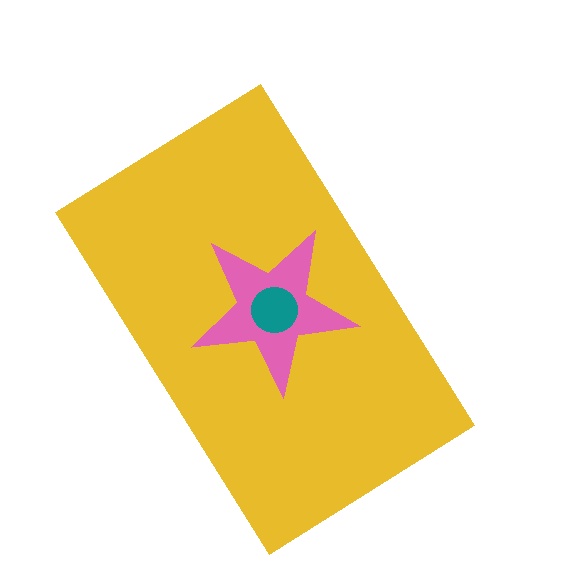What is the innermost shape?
The teal circle.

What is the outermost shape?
The yellow rectangle.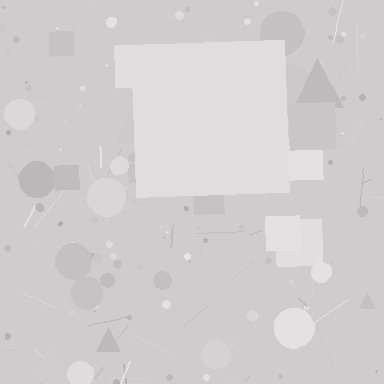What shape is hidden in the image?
A square is hidden in the image.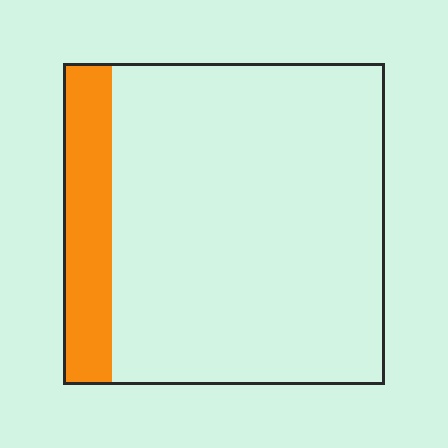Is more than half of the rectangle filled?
No.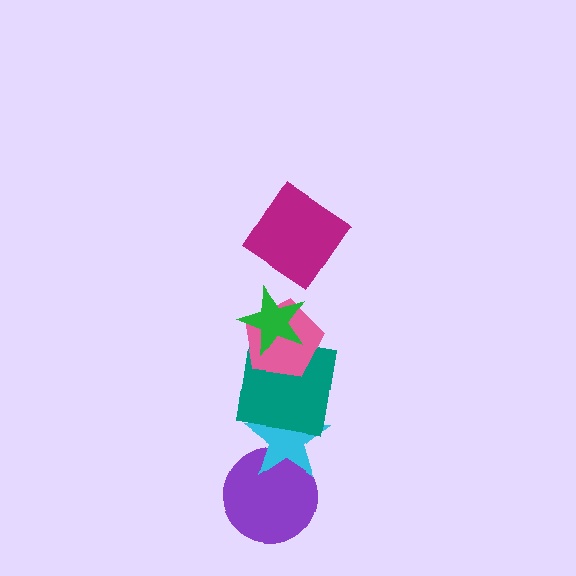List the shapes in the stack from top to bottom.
From top to bottom: the magenta diamond, the green star, the pink pentagon, the teal square, the cyan star, the purple circle.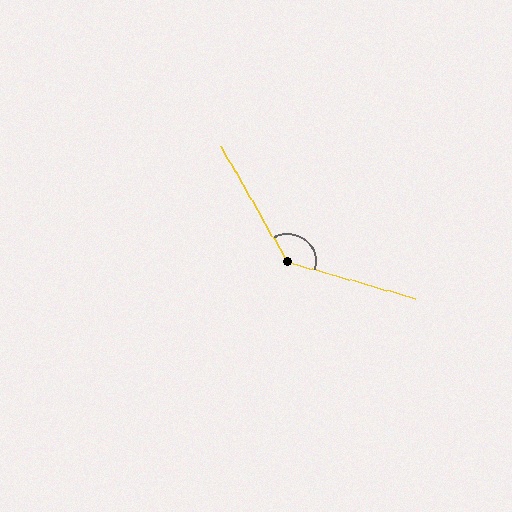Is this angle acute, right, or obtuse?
It is obtuse.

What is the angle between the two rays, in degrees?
Approximately 135 degrees.